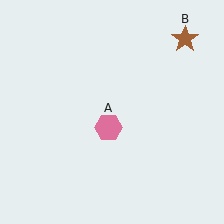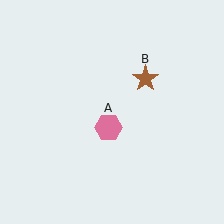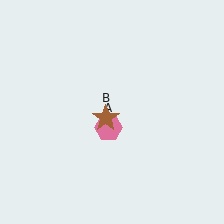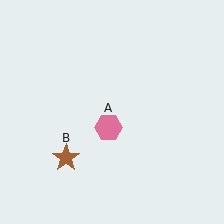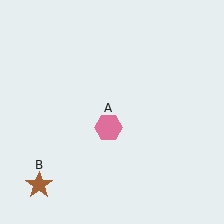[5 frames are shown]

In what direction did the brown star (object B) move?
The brown star (object B) moved down and to the left.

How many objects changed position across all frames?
1 object changed position: brown star (object B).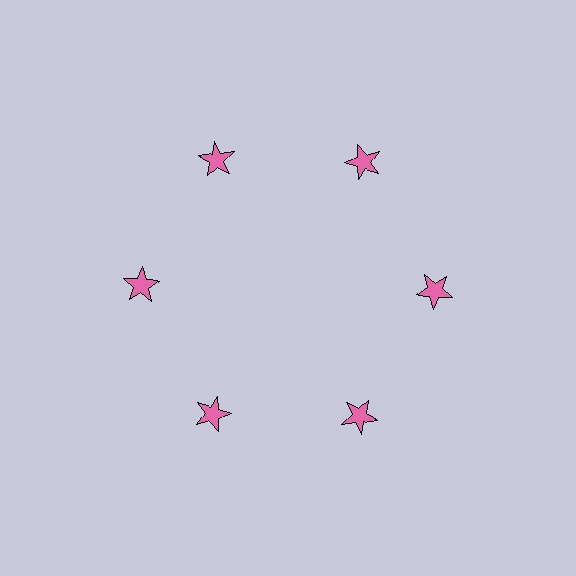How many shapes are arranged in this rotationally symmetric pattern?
There are 6 shapes, arranged in 6 groups of 1.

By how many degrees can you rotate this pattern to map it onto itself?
The pattern maps onto itself every 60 degrees of rotation.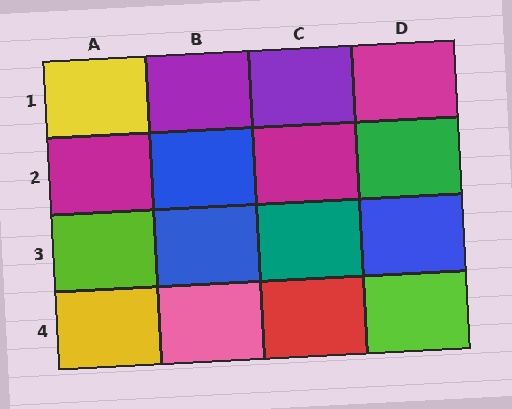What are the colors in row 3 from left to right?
Lime, blue, teal, blue.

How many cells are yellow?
2 cells are yellow.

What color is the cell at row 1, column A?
Yellow.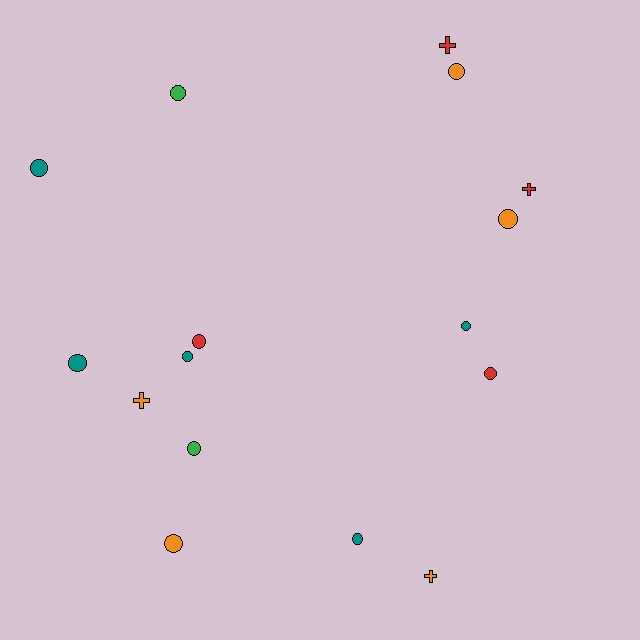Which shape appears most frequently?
Circle, with 12 objects.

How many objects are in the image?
There are 16 objects.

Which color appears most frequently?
Teal, with 5 objects.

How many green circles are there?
There are 2 green circles.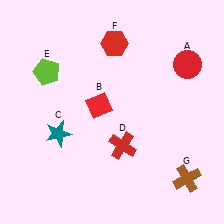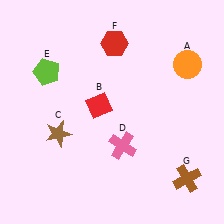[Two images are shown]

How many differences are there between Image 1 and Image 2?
There are 3 differences between the two images.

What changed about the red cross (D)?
In Image 1, D is red. In Image 2, it changed to pink.